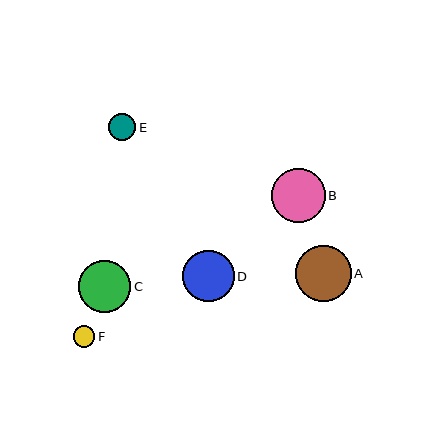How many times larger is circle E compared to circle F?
Circle E is approximately 1.2 times the size of circle F.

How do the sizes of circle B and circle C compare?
Circle B and circle C are approximately the same size.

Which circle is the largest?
Circle A is the largest with a size of approximately 56 pixels.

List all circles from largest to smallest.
From largest to smallest: A, B, C, D, E, F.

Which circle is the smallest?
Circle F is the smallest with a size of approximately 21 pixels.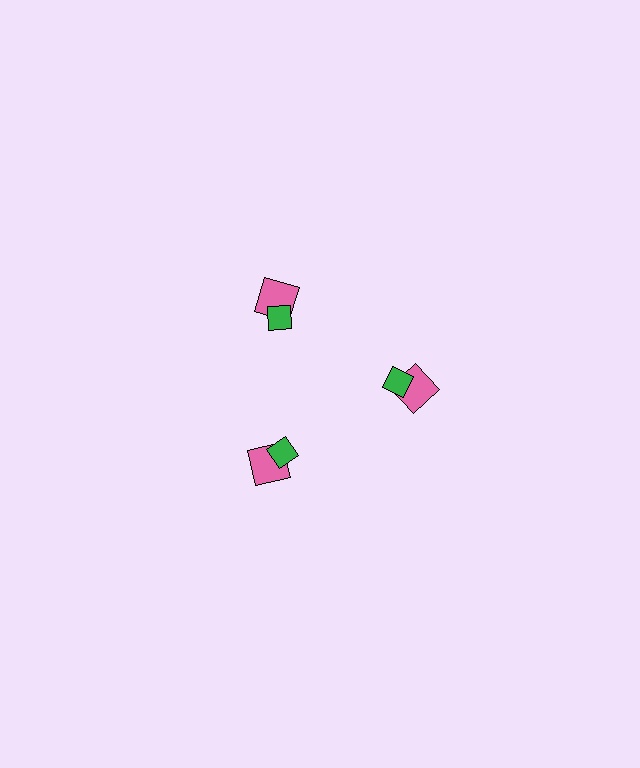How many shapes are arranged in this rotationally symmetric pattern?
There are 6 shapes, arranged in 3 groups of 2.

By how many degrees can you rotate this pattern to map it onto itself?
The pattern maps onto itself every 120 degrees of rotation.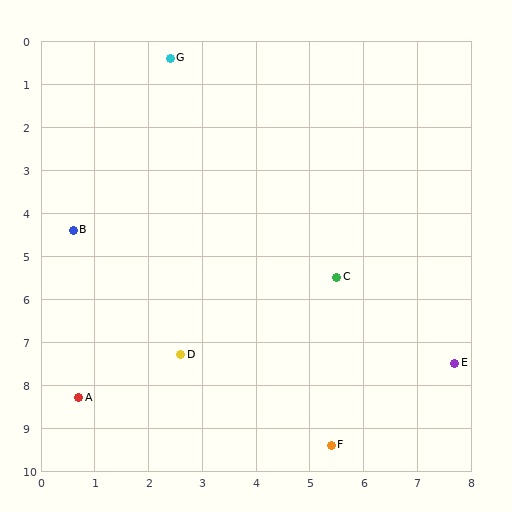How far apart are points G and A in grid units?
Points G and A are about 8.1 grid units apart.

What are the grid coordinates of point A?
Point A is at approximately (0.7, 8.3).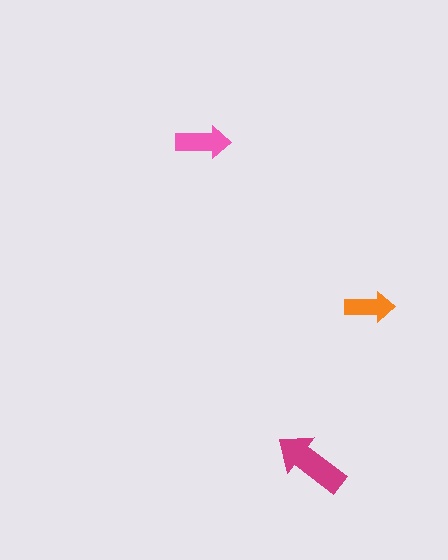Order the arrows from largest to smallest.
the magenta one, the pink one, the orange one.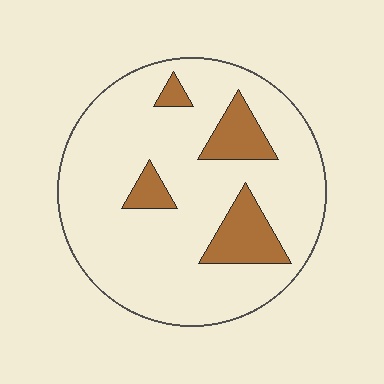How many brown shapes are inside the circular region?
4.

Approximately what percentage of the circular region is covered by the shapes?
Approximately 15%.